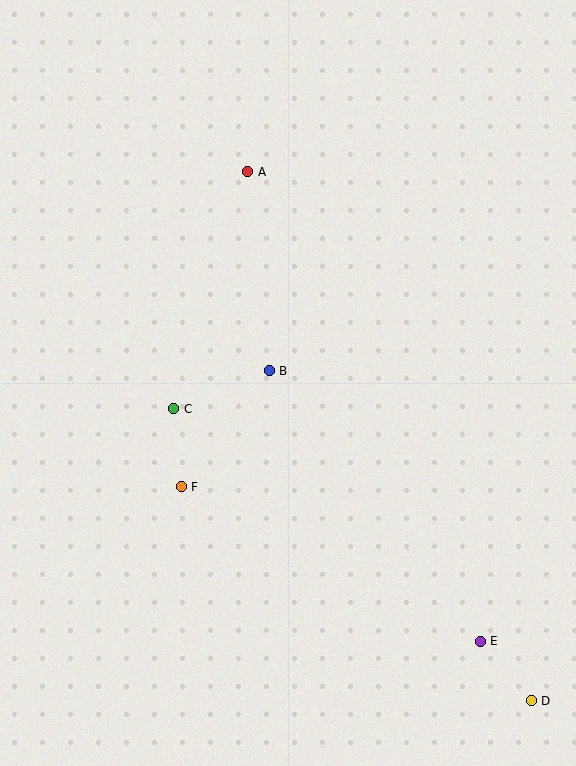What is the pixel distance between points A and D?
The distance between A and D is 600 pixels.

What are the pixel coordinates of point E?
Point E is at (480, 641).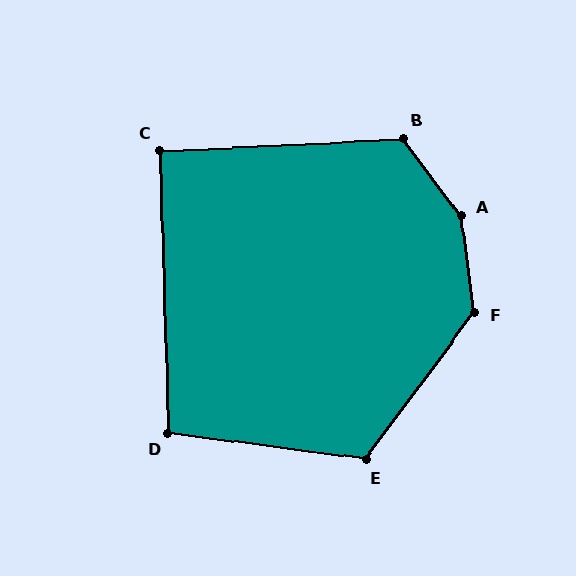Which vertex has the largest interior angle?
A, at approximately 150 degrees.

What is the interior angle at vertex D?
Approximately 99 degrees (obtuse).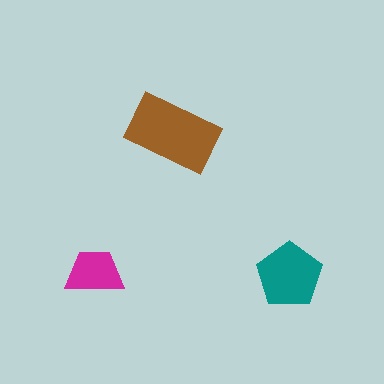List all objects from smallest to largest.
The magenta trapezoid, the teal pentagon, the brown rectangle.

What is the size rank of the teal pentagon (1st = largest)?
2nd.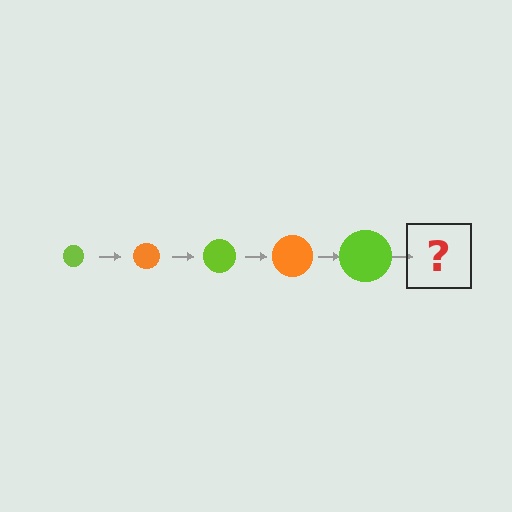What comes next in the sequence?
The next element should be an orange circle, larger than the previous one.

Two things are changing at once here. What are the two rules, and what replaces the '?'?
The two rules are that the circle grows larger each step and the color cycles through lime and orange. The '?' should be an orange circle, larger than the previous one.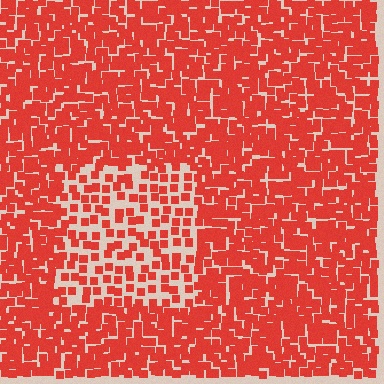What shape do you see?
I see a rectangle.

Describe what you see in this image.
The image contains small red elements arranged at two different densities. A rectangle-shaped region is visible where the elements are less densely packed than the surrounding area.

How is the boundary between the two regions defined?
The boundary is defined by a change in element density (approximately 2.1x ratio). All elements are the same color, size, and shape.